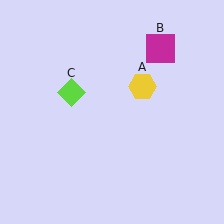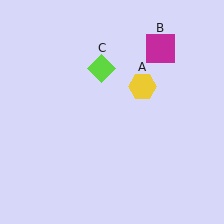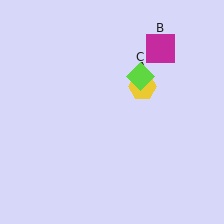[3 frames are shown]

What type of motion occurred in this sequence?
The lime diamond (object C) rotated clockwise around the center of the scene.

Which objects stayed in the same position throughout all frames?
Yellow hexagon (object A) and magenta square (object B) remained stationary.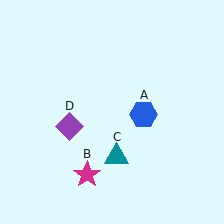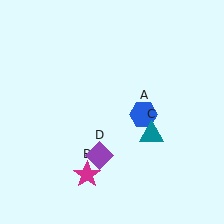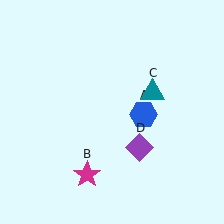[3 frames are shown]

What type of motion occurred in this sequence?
The teal triangle (object C), purple diamond (object D) rotated counterclockwise around the center of the scene.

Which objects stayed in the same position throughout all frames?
Blue hexagon (object A) and magenta star (object B) remained stationary.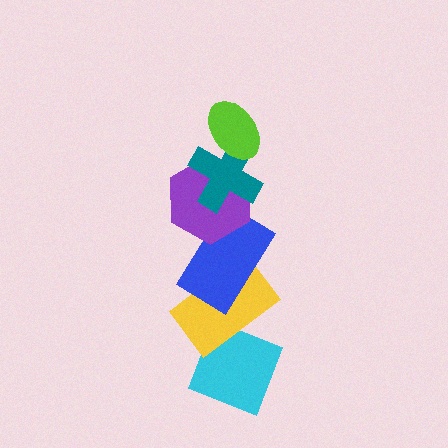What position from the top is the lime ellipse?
The lime ellipse is 1st from the top.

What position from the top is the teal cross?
The teal cross is 2nd from the top.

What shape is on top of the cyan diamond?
The yellow rectangle is on top of the cyan diamond.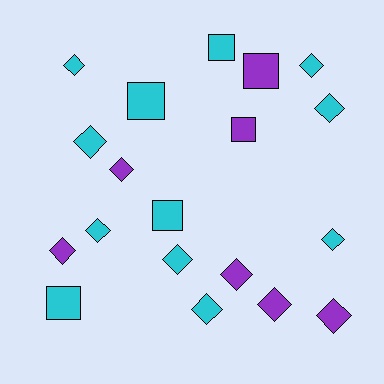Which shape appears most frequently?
Diamond, with 13 objects.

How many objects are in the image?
There are 19 objects.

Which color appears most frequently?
Cyan, with 12 objects.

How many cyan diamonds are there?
There are 8 cyan diamonds.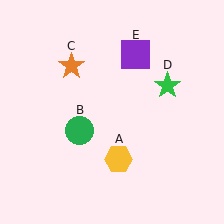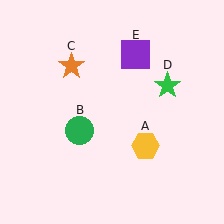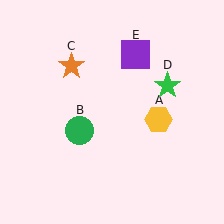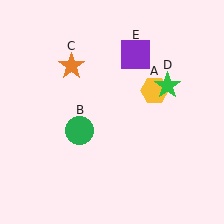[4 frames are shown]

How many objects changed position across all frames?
1 object changed position: yellow hexagon (object A).